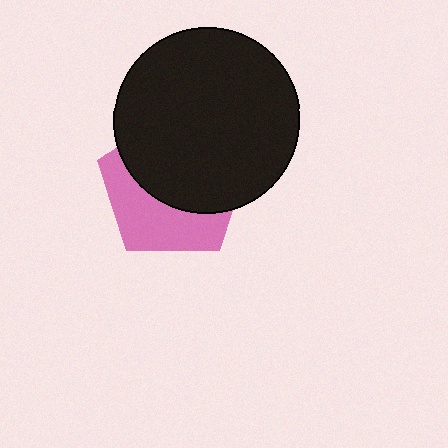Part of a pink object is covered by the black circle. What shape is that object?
It is a pentagon.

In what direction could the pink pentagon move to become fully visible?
The pink pentagon could move down. That would shift it out from behind the black circle entirely.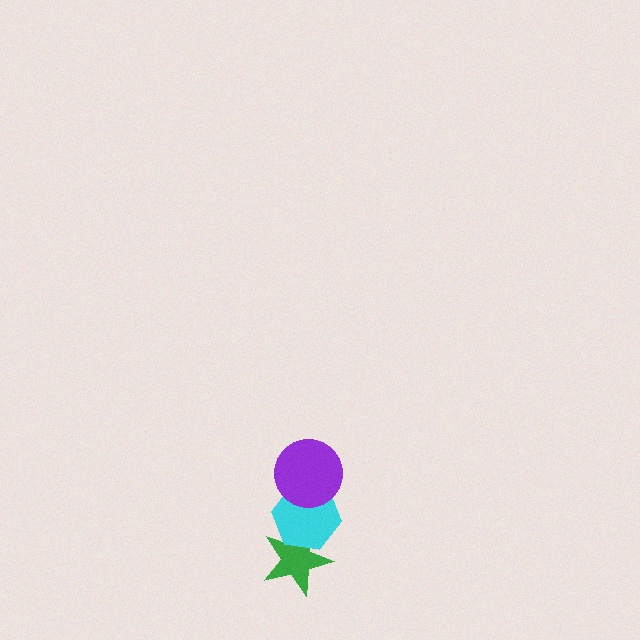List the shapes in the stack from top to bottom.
From top to bottom: the purple circle, the cyan hexagon, the green star.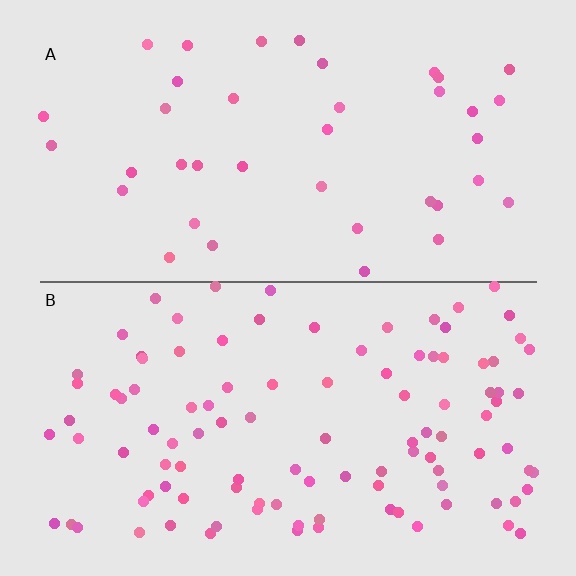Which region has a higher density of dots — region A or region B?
B (the bottom).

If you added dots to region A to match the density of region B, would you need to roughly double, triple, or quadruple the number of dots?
Approximately triple.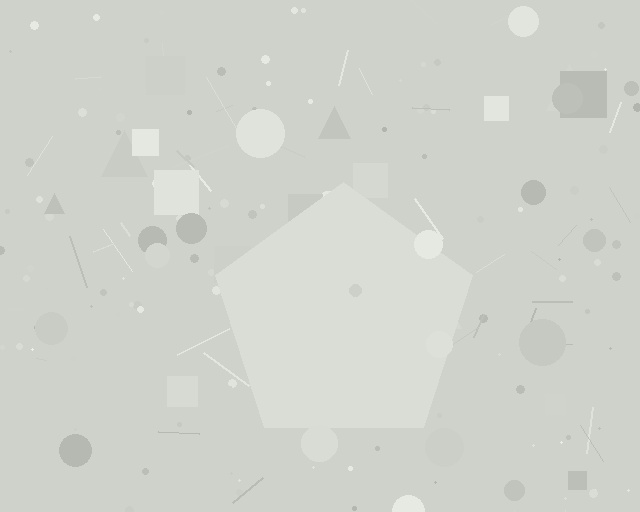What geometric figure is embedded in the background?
A pentagon is embedded in the background.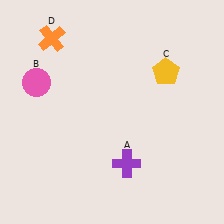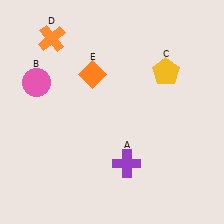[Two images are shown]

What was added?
An orange diamond (E) was added in Image 2.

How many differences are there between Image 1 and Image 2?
There is 1 difference between the two images.